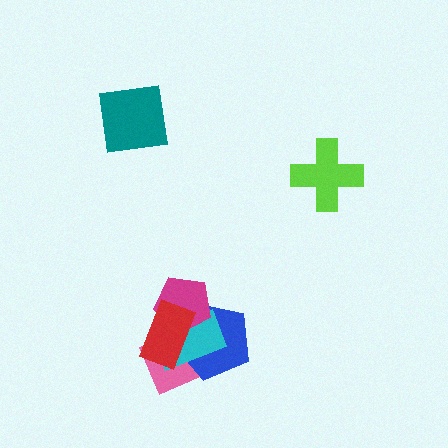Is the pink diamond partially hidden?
Yes, it is partially covered by another shape.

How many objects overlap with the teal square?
0 objects overlap with the teal square.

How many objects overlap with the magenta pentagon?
4 objects overlap with the magenta pentagon.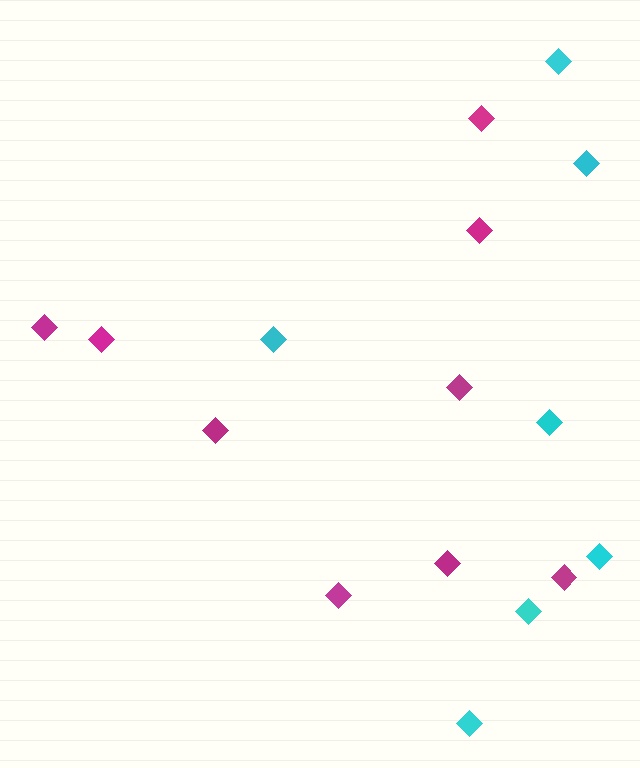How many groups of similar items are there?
There are 2 groups: one group of magenta diamonds (9) and one group of cyan diamonds (7).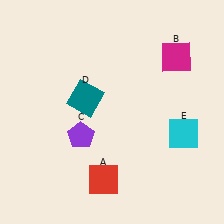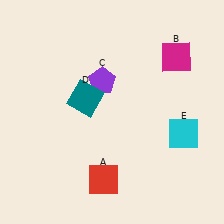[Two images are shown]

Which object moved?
The purple pentagon (C) moved up.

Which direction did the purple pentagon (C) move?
The purple pentagon (C) moved up.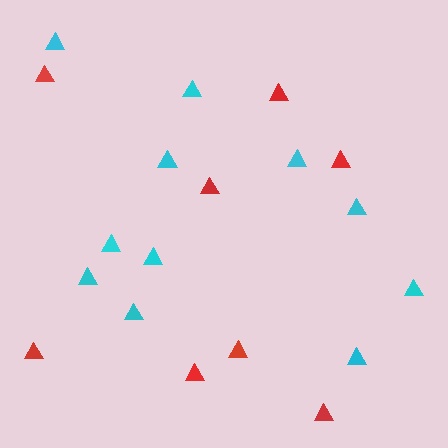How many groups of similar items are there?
There are 2 groups: one group of red triangles (8) and one group of cyan triangles (11).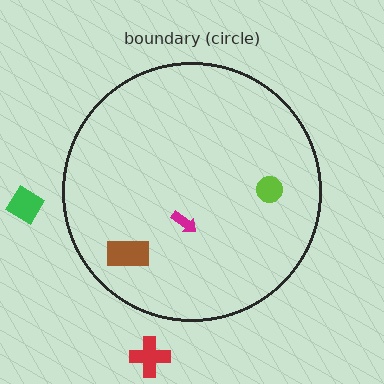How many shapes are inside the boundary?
3 inside, 2 outside.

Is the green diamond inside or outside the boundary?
Outside.